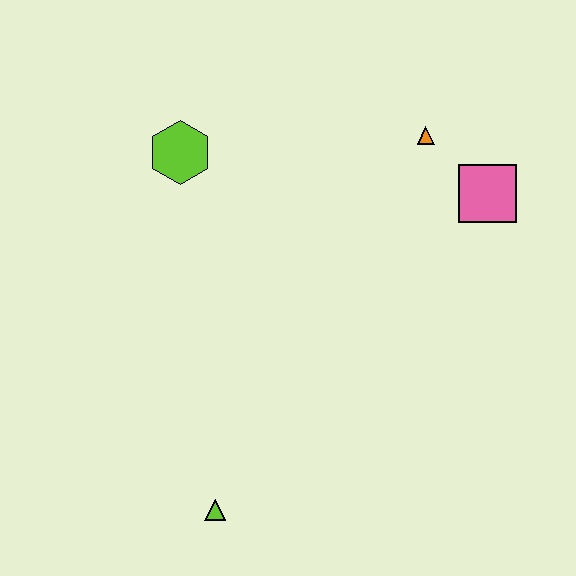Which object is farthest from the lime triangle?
The orange triangle is farthest from the lime triangle.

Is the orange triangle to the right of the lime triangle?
Yes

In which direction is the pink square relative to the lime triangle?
The pink square is above the lime triangle.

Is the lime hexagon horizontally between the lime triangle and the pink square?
No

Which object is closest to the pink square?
The orange triangle is closest to the pink square.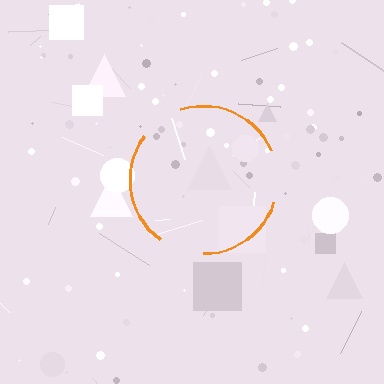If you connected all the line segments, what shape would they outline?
They would outline a circle.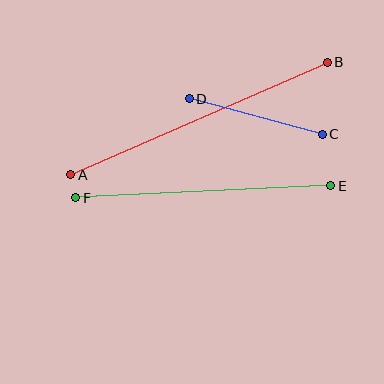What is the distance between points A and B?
The distance is approximately 280 pixels.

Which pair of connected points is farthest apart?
Points A and B are farthest apart.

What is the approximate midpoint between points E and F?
The midpoint is at approximately (203, 192) pixels.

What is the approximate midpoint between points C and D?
The midpoint is at approximately (256, 117) pixels.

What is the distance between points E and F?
The distance is approximately 255 pixels.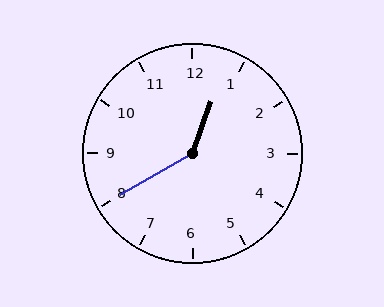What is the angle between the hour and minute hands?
Approximately 140 degrees.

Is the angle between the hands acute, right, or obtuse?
It is obtuse.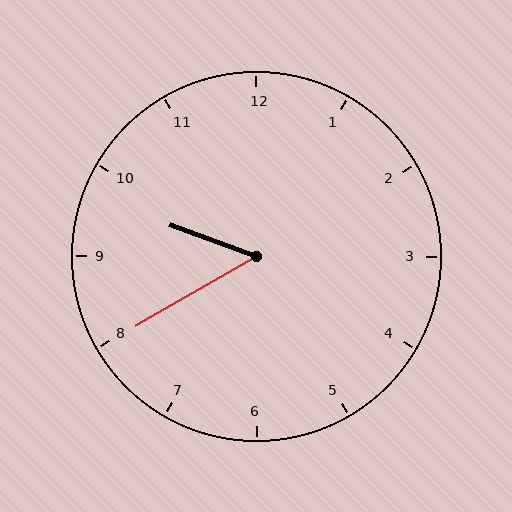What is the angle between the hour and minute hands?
Approximately 50 degrees.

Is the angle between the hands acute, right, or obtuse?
It is acute.